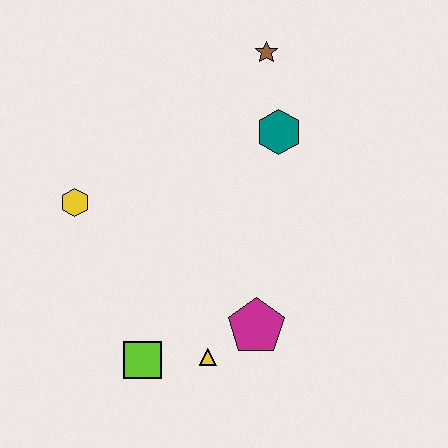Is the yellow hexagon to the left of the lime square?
Yes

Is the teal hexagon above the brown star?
No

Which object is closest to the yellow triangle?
The magenta pentagon is closest to the yellow triangle.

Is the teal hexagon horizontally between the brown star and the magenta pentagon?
No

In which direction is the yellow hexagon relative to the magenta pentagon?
The yellow hexagon is to the left of the magenta pentagon.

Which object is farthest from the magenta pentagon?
The brown star is farthest from the magenta pentagon.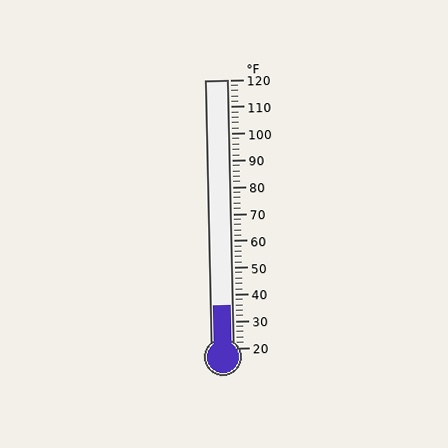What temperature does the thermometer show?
The thermometer shows approximately 36°F.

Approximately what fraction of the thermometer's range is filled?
The thermometer is filled to approximately 15% of its range.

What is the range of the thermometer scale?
The thermometer scale ranges from 20°F to 120°F.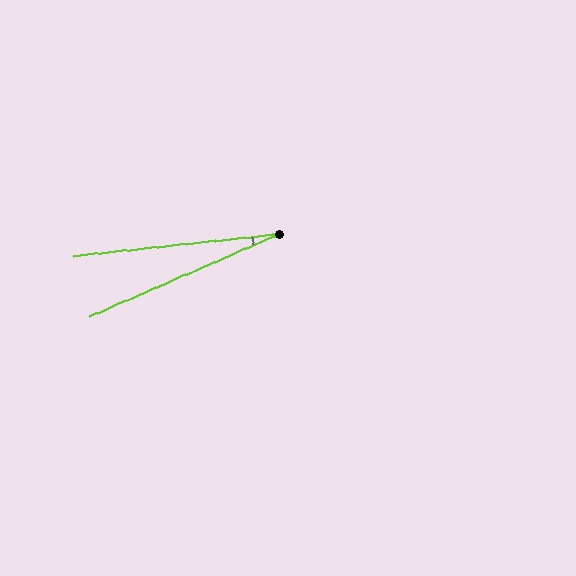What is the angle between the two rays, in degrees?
Approximately 18 degrees.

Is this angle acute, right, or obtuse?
It is acute.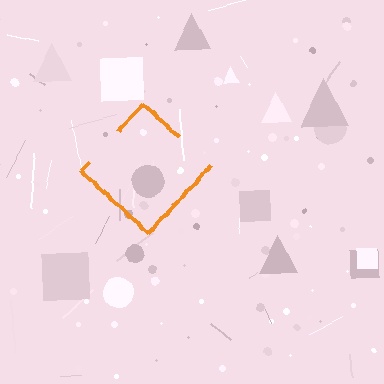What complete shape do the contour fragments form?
The contour fragments form a diamond.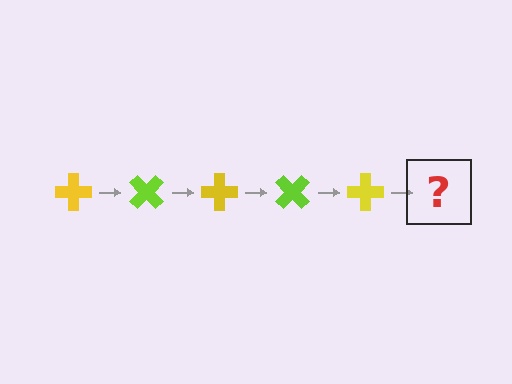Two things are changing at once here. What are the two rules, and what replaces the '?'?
The two rules are that it rotates 45 degrees each step and the color cycles through yellow and lime. The '?' should be a lime cross, rotated 225 degrees from the start.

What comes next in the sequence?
The next element should be a lime cross, rotated 225 degrees from the start.